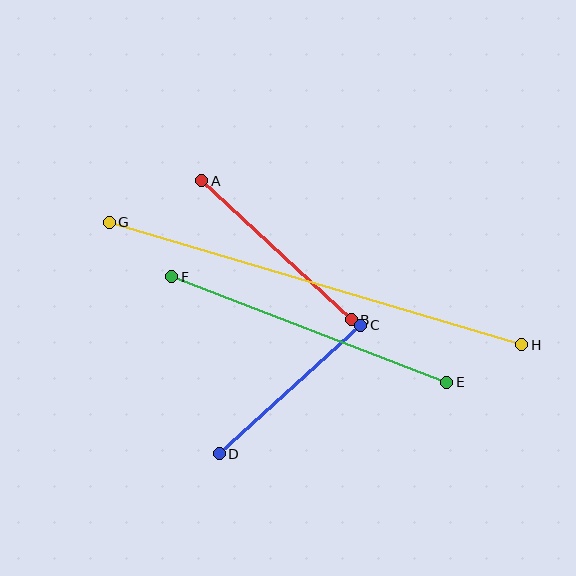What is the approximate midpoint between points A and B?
The midpoint is at approximately (277, 250) pixels.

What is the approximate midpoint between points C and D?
The midpoint is at approximately (290, 390) pixels.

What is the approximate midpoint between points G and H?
The midpoint is at approximately (315, 284) pixels.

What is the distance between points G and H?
The distance is approximately 431 pixels.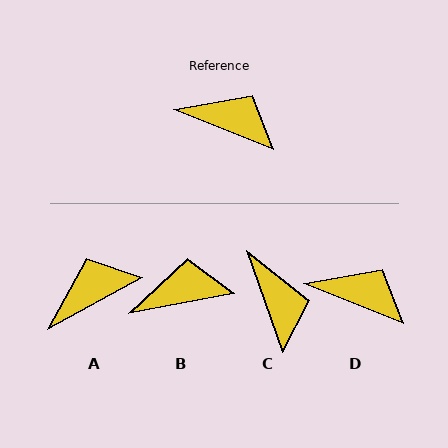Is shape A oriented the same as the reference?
No, it is off by about 51 degrees.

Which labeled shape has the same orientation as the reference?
D.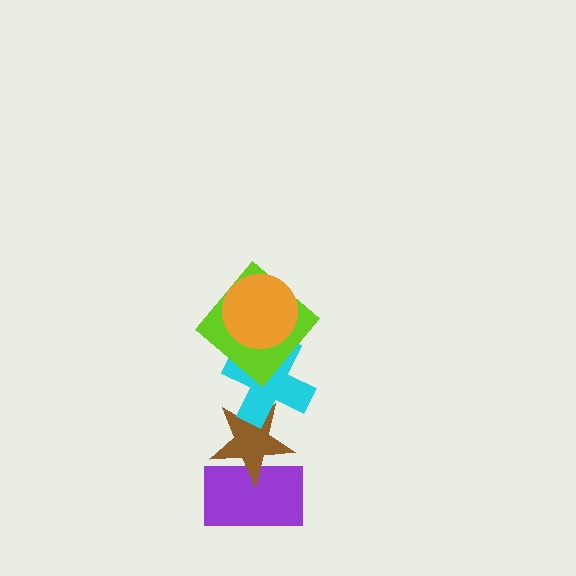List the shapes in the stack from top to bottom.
From top to bottom: the orange circle, the lime diamond, the cyan cross, the brown star, the purple rectangle.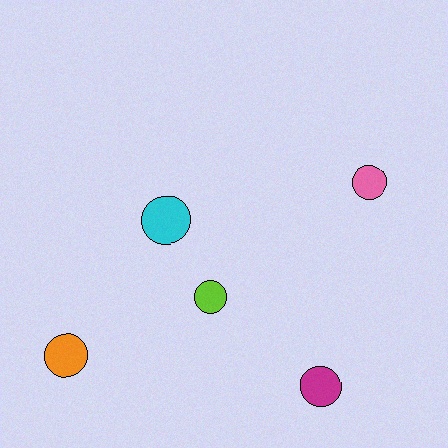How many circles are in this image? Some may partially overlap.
There are 5 circles.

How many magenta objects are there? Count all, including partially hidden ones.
There is 1 magenta object.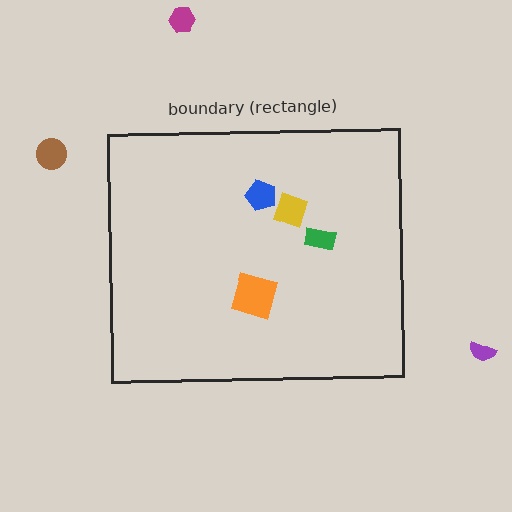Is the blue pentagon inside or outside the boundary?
Inside.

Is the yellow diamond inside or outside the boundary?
Inside.